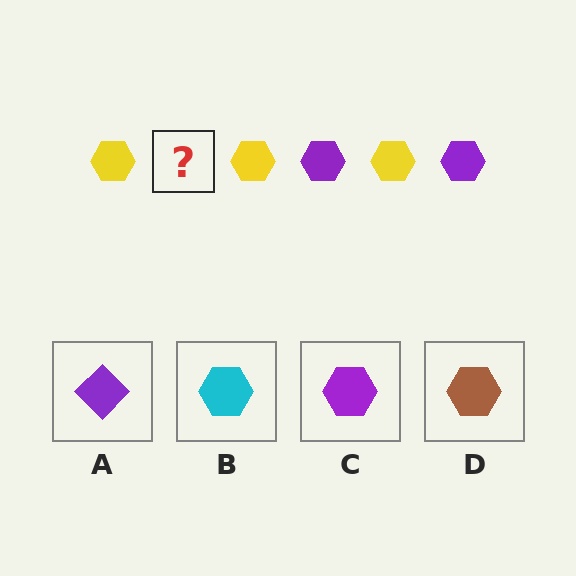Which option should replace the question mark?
Option C.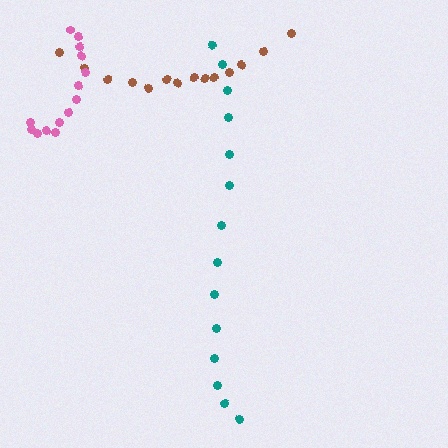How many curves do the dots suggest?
There are 3 distinct paths.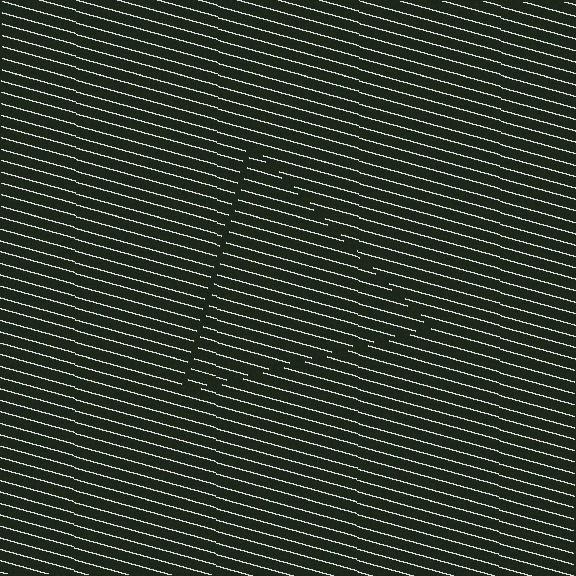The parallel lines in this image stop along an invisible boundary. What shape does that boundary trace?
An illusory triangle. The interior of the shape contains the same grating, shifted by half a period — the contour is defined by the phase discontinuity where line-ends from the inner and outer gratings abut.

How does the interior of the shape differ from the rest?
The interior of the shape contains the same grating, shifted by half a period — the contour is defined by the phase discontinuity where line-ends from the inner and outer gratings abut.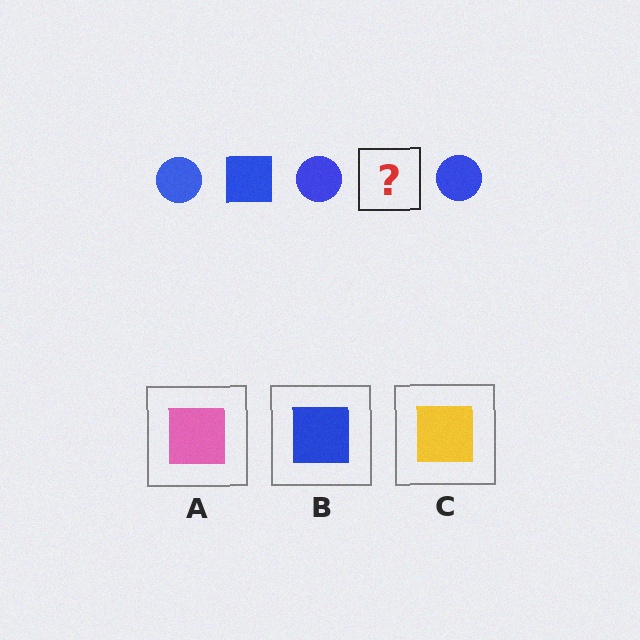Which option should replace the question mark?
Option B.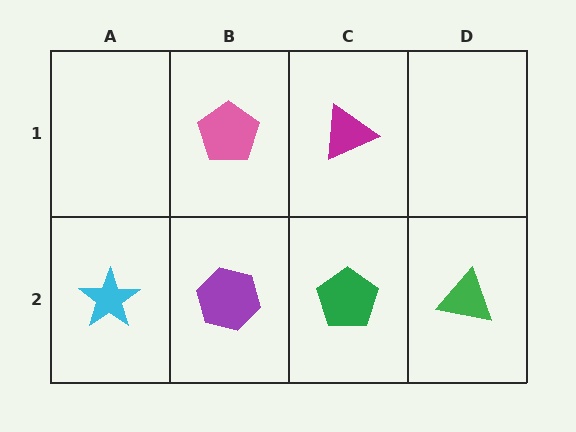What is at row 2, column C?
A green pentagon.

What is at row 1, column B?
A pink pentagon.